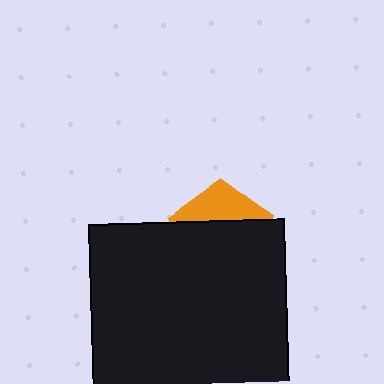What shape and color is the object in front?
The object in front is a black square.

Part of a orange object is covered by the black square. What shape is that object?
It is a pentagon.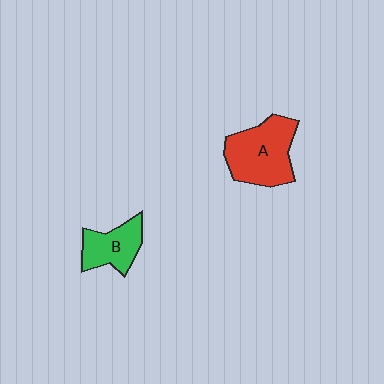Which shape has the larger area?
Shape A (red).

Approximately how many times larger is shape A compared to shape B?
Approximately 1.6 times.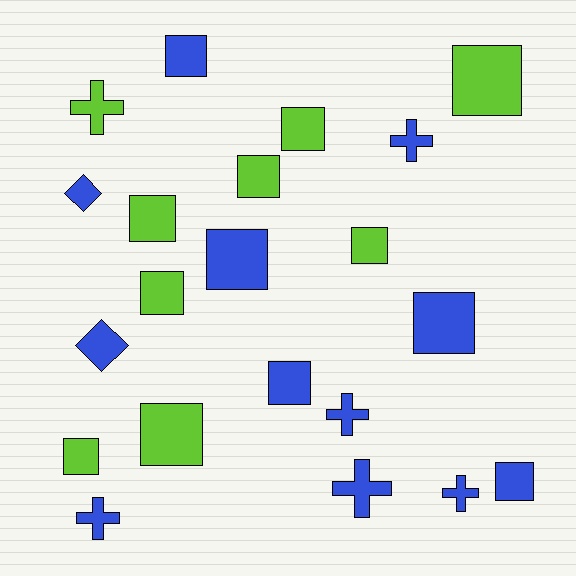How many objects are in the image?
There are 21 objects.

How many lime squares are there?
There are 8 lime squares.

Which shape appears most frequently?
Square, with 13 objects.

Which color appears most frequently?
Blue, with 12 objects.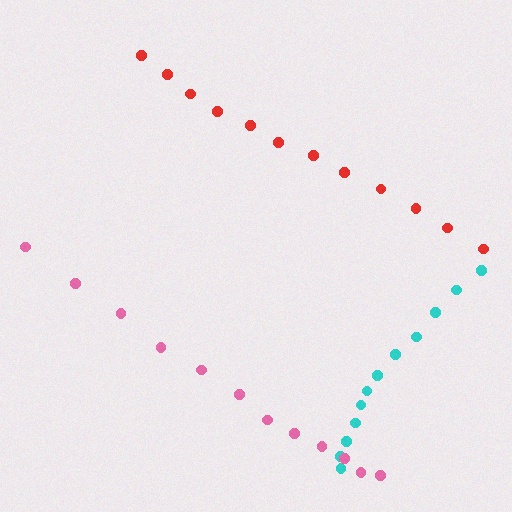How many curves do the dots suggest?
There are 3 distinct paths.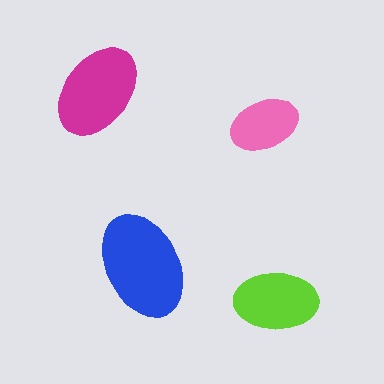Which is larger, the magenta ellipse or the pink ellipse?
The magenta one.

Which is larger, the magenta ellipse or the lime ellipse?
The magenta one.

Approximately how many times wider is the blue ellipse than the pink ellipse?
About 1.5 times wider.